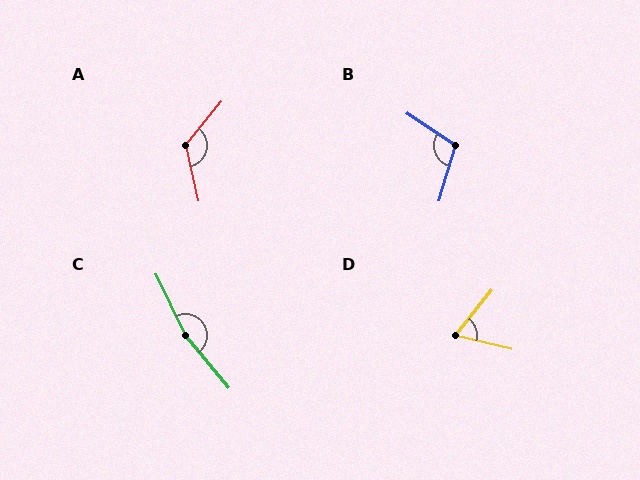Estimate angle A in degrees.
Approximately 128 degrees.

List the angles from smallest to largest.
D (65°), B (107°), A (128°), C (166°).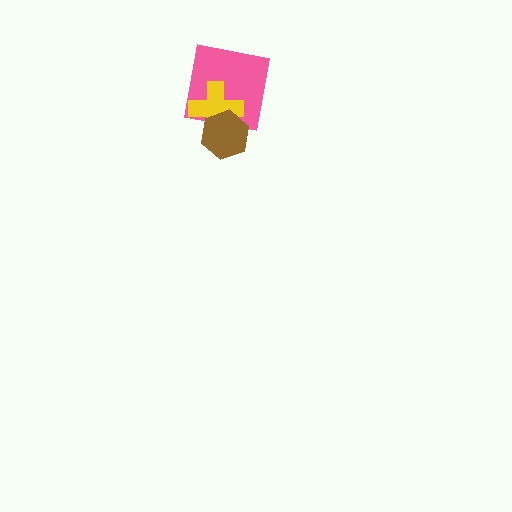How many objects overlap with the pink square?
2 objects overlap with the pink square.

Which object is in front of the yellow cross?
The brown hexagon is in front of the yellow cross.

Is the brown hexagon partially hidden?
No, no other shape covers it.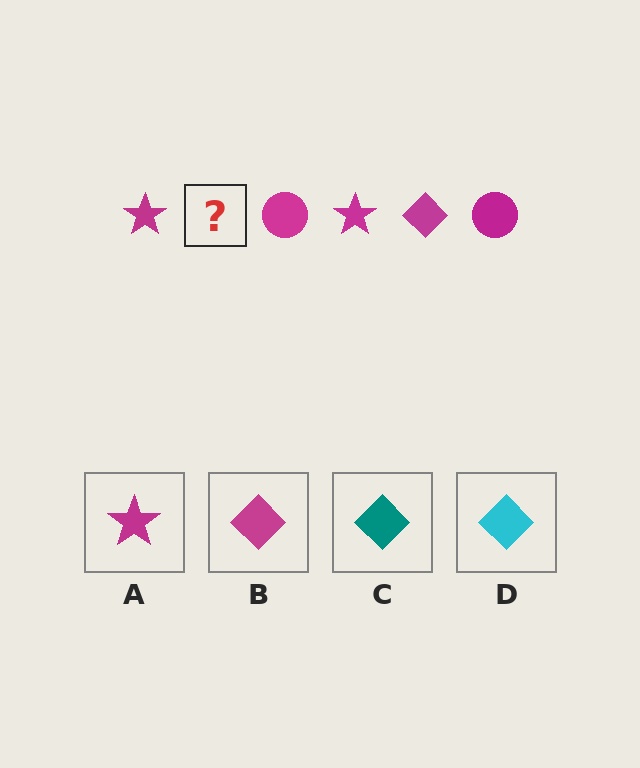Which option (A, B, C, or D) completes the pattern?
B.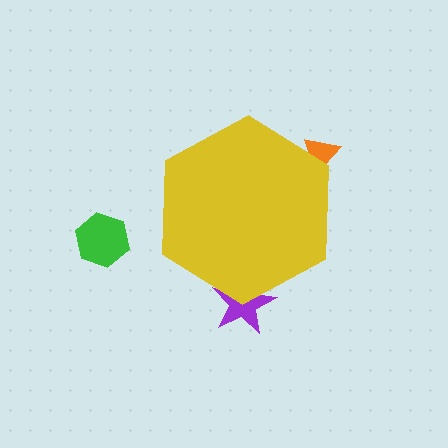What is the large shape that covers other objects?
A yellow hexagon.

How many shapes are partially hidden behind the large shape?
2 shapes are partially hidden.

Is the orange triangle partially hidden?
Yes, the orange triangle is partially hidden behind the yellow hexagon.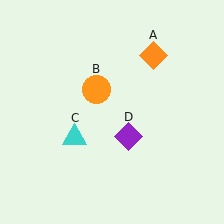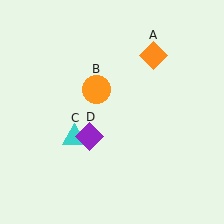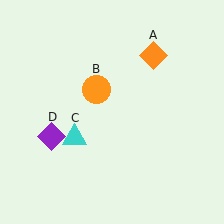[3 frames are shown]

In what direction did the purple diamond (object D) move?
The purple diamond (object D) moved left.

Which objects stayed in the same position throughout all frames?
Orange diamond (object A) and orange circle (object B) and cyan triangle (object C) remained stationary.